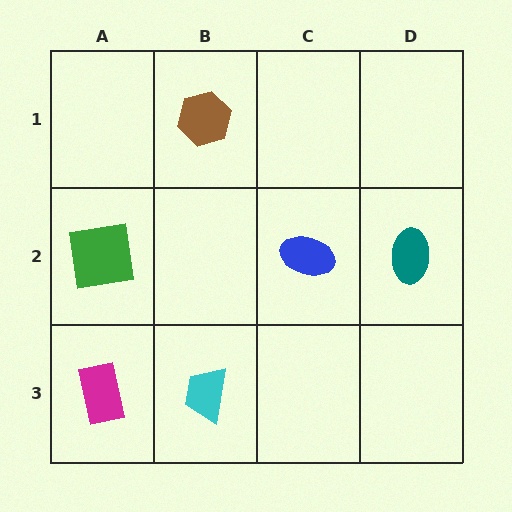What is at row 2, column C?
A blue ellipse.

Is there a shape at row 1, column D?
No, that cell is empty.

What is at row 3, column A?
A magenta rectangle.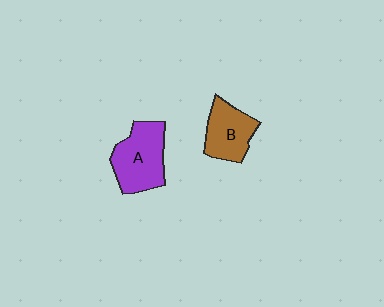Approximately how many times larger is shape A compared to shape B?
Approximately 1.3 times.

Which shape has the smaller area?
Shape B (brown).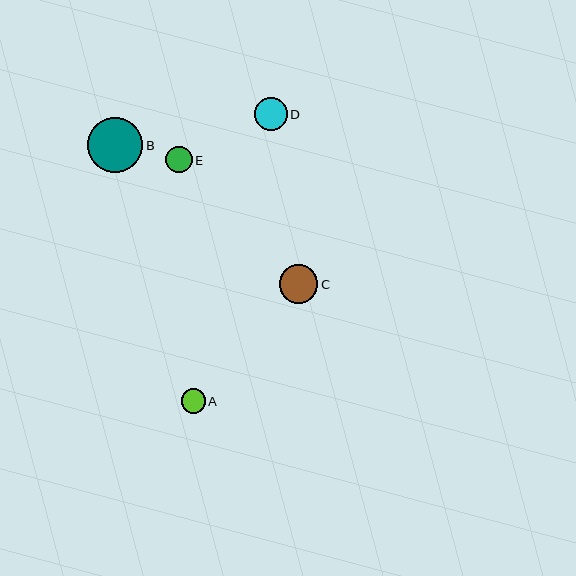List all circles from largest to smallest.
From largest to smallest: B, C, D, E, A.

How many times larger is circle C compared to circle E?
Circle C is approximately 1.4 times the size of circle E.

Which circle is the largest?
Circle B is the largest with a size of approximately 55 pixels.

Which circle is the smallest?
Circle A is the smallest with a size of approximately 24 pixels.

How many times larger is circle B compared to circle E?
Circle B is approximately 2.1 times the size of circle E.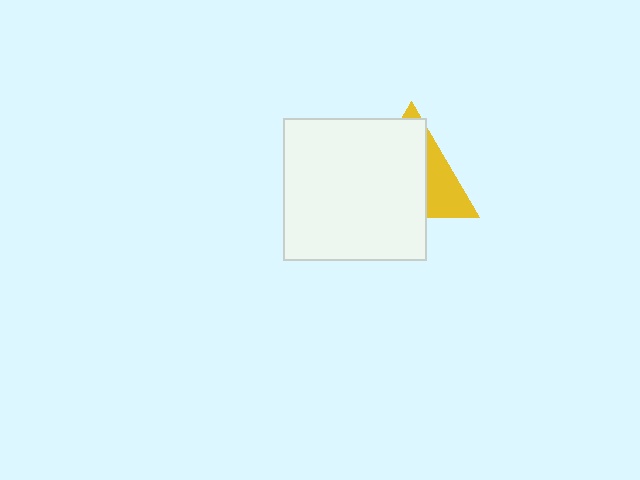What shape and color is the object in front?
The object in front is a white square.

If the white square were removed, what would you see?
You would see the complete yellow triangle.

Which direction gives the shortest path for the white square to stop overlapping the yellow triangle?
Moving left gives the shortest separation.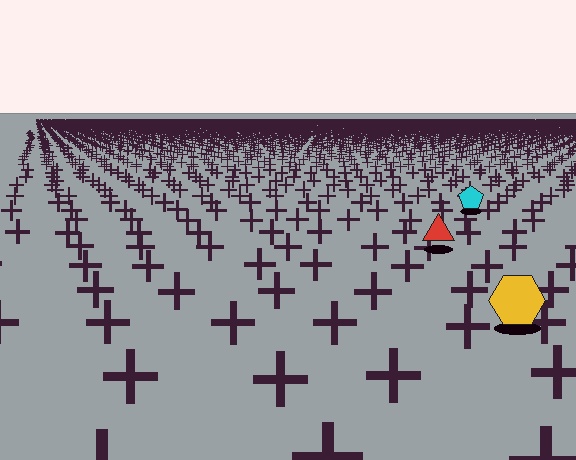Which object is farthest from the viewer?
The cyan pentagon is farthest from the viewer. It appears smaller and the ground texture around it is denser.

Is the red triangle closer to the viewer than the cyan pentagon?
Yes. The red triangle is closer — you can tell from the texture gradient: the ground texture is coarser near it.